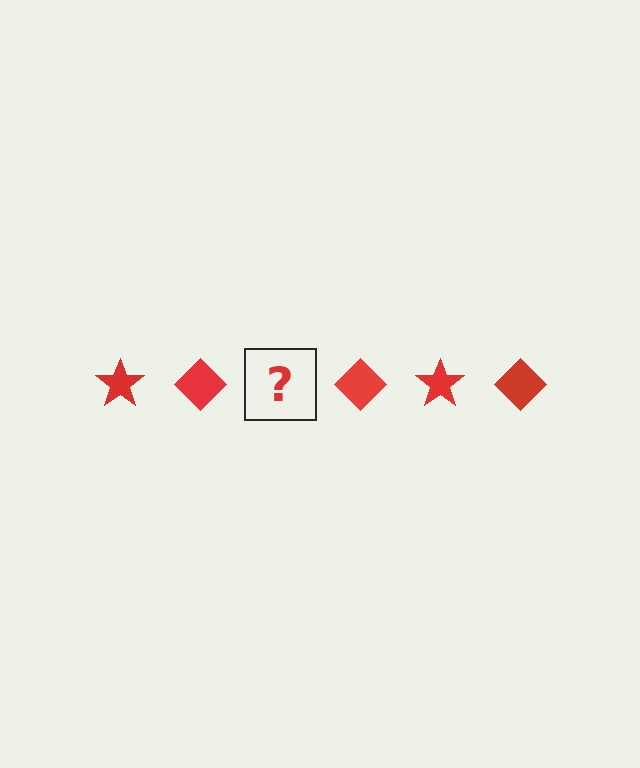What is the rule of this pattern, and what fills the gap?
The rule is that the pattern cycles through star, diamond shapes in red. The gap should be filled with a red star.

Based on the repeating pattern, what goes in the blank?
The blank should be a red star.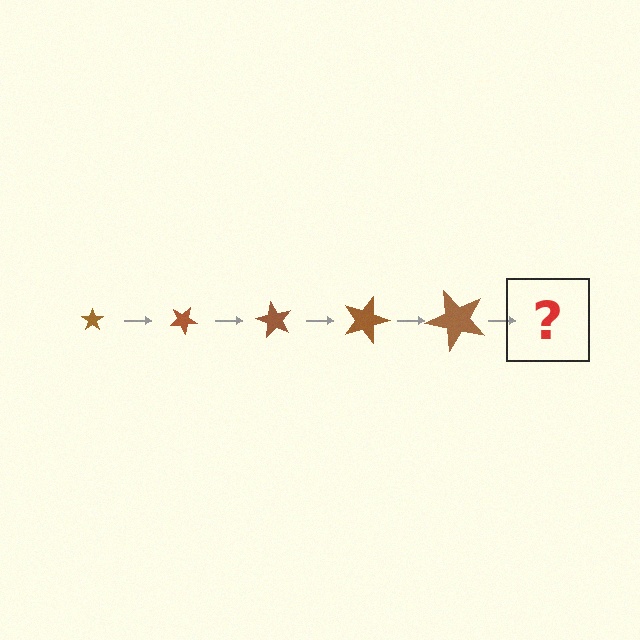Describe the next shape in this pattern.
It should be a star, larger than the previous one and rotated 150 degrees from the start.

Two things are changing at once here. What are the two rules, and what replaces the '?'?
The two rules are that the star grows larger each step and it rotates 30 degrees each step. The '?' should be a star, larger than the previous one and rotated 150 degrees from the start.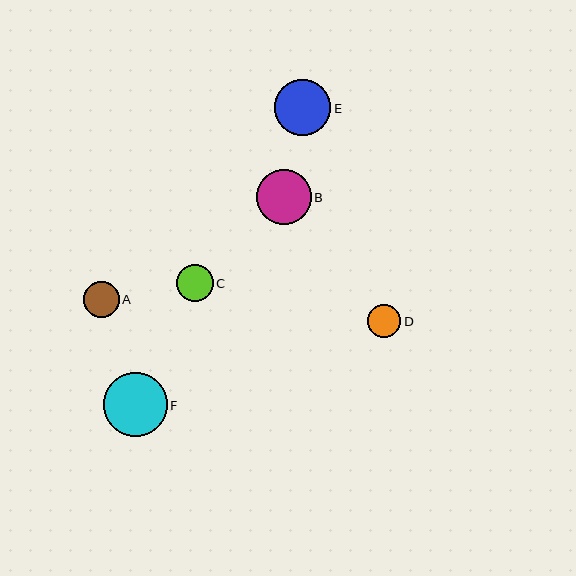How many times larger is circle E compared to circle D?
Circle E is approximately 1.7 times the size of circle D.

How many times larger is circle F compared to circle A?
Circle F is approximately 1.8 times the size of circle A.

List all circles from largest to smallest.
From largest to smallest: F, E, B, C, A, D.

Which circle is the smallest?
Circle D is the smallest with a size of approximately 33 pixels.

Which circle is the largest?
Circle F is the largest with a size of approximately 63 pixels.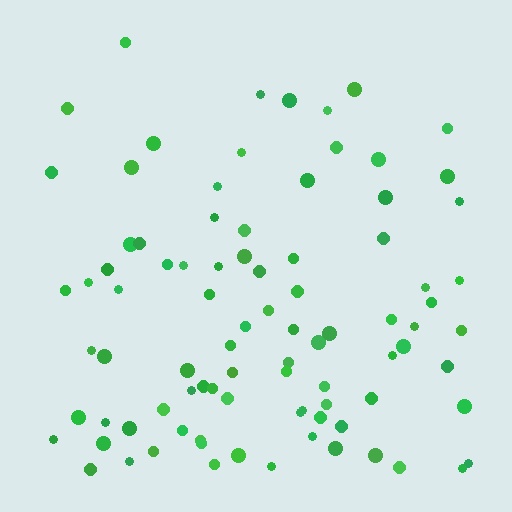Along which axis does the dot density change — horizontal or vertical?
Vertical.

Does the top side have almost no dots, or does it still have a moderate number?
Still a moderate number, just noticeably fewer than the bottom.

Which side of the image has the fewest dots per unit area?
The top.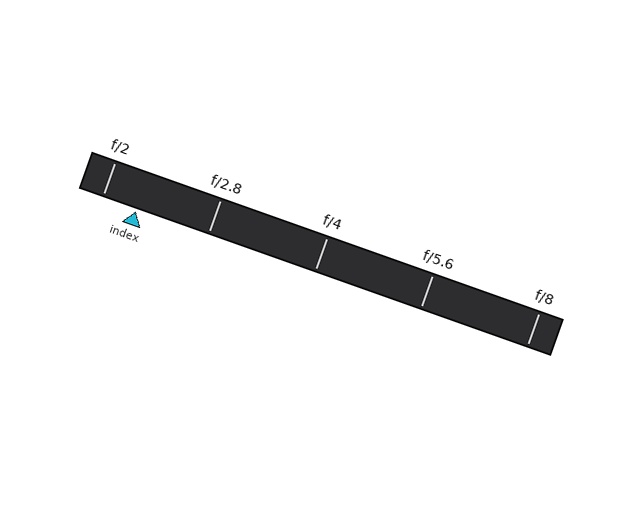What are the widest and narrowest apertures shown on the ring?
The widest aperture shown is f/2 and the narrowest is f/8.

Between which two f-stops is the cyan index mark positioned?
The index mark is between f/2 and f/2.8.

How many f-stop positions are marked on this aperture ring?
There are 5 f-stop positions marked.